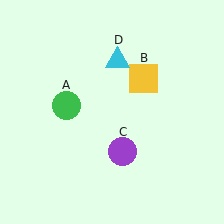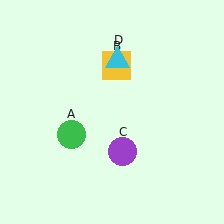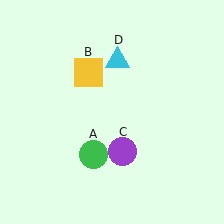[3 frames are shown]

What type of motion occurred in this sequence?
The green circle (object A), yellow square (object B) rotated counterclockwise around the center of the scene.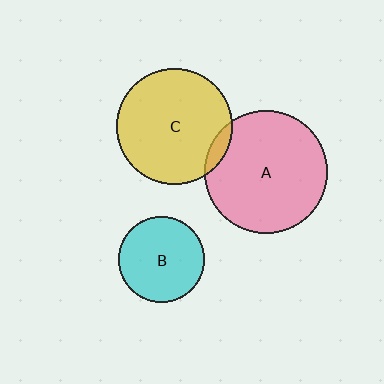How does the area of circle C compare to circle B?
Approximately 1.8 times.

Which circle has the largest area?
Circle A (pink).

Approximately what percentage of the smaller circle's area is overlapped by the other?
Approximately 5%.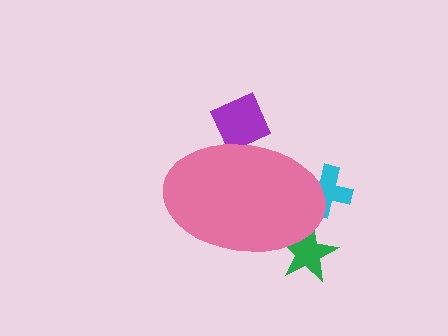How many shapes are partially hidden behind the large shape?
3 shapes are partially hidden.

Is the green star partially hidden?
Yes, the green star is partially hidden behind the pink ellipse.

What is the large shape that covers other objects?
A pink ellipse.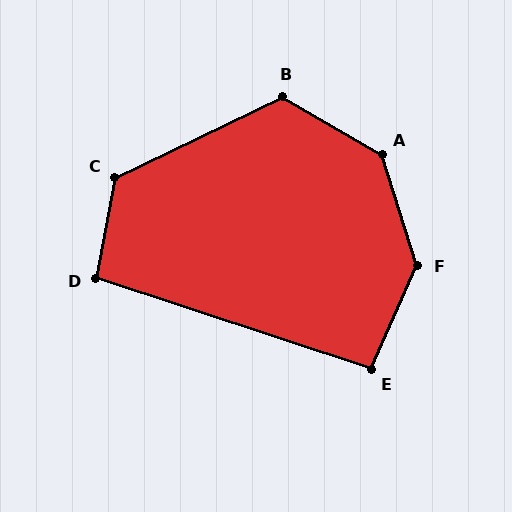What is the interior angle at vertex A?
Approximately 138 degrees (obtuse).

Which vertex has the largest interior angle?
F, at approximately 138 degrees.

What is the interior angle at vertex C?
Approximately 126 degrees (obtuse).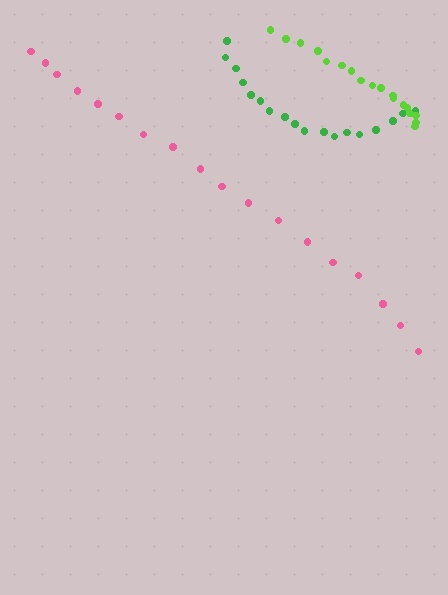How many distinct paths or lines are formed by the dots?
There are 3 distinct paths.